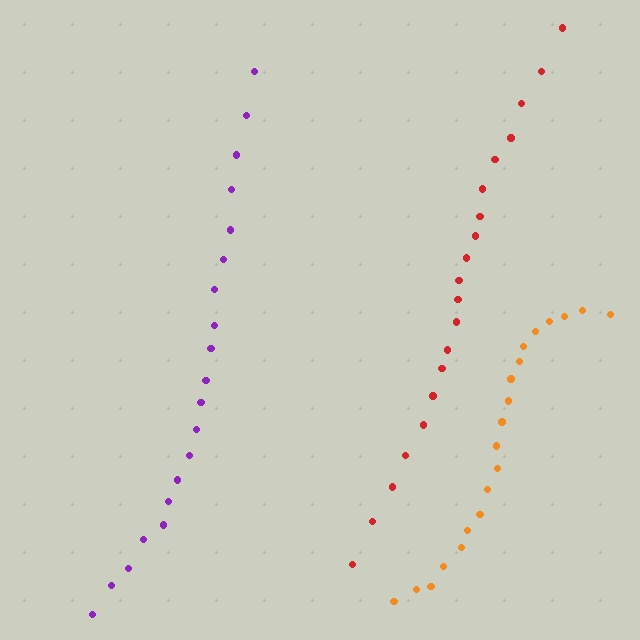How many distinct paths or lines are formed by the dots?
There are 3 distinct paths.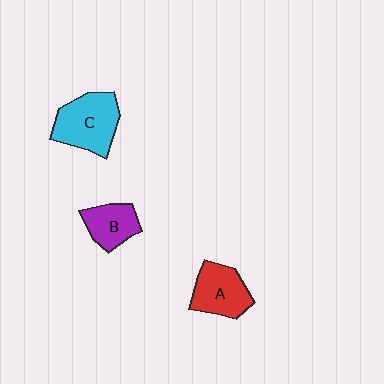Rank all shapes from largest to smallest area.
From largest to smallest: C (cyan), A (red), B (purple).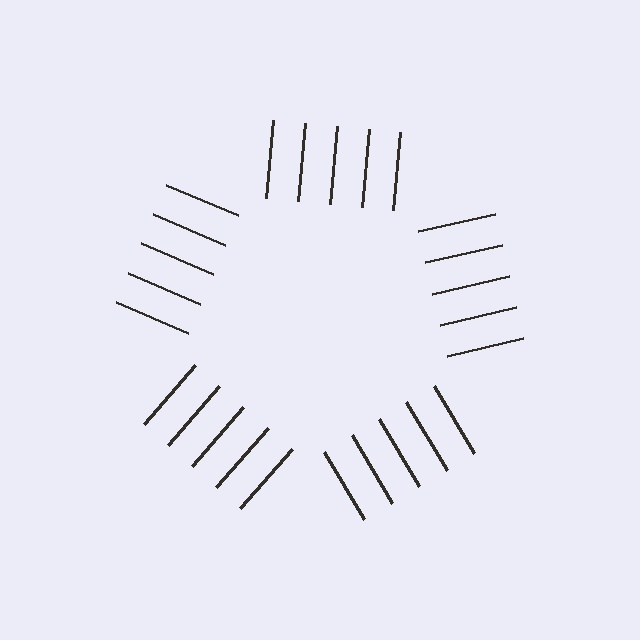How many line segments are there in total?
25 — 5 along each of the 5 edges.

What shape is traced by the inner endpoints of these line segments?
An illusory pentagon — the line segments terminate on its edges but no continuous stroke is drawn.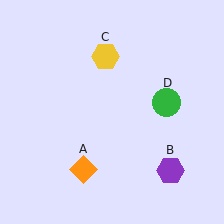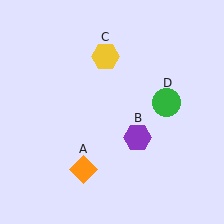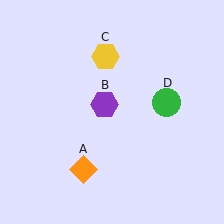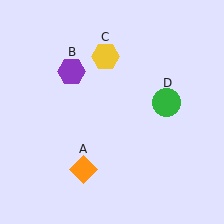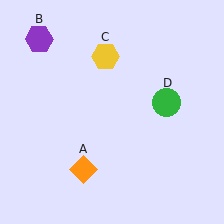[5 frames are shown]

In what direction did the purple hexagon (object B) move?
The purple hexagon (object B) moved up and to the left.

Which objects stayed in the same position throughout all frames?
Orange diamond (object A) and yellow hexagon (object C) and green circle (object D) remained stationary.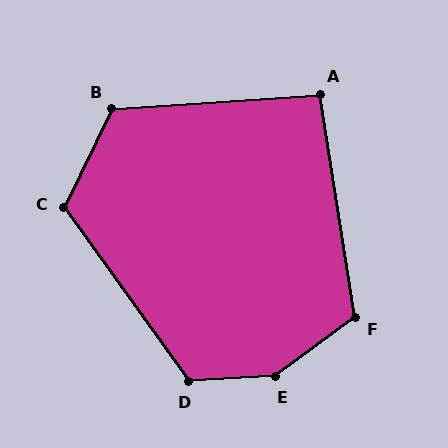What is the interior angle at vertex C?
Approximately 118 degrees (obtuse).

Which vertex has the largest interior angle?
E, at approximately 146 degrees.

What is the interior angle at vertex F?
Approximately 118 degrees (obtuse).